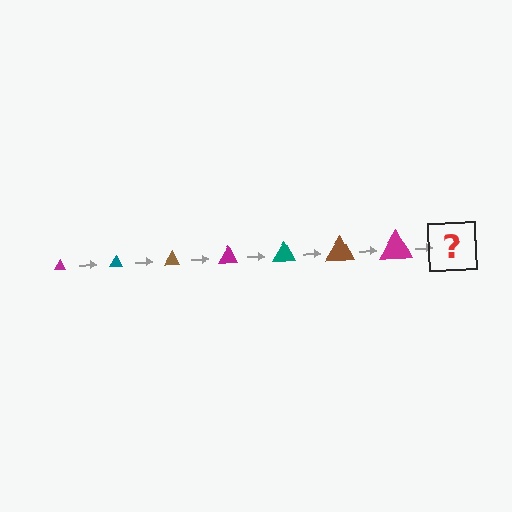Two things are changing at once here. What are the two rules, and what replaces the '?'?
The two rules are that the triangle grows larger each step and the color cycles through magenta, teal, and brown. The '?' should be a teal triangle, larger than the previous one.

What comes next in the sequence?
The next element should be a teal triangle, larger than the previous one.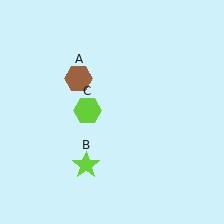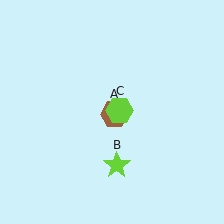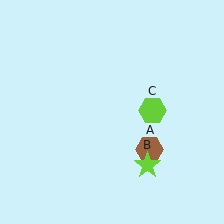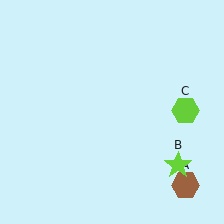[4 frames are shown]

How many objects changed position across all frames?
3 objects changed position: brown hexagon (object A), lime star (object B), lime hexagon (object C).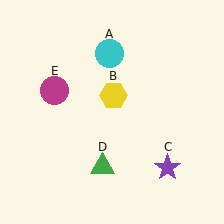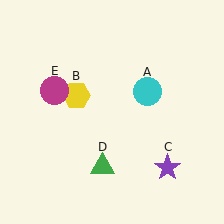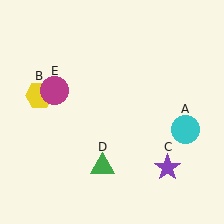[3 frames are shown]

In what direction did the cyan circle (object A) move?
The cyan circle (object A) moved down and to the right.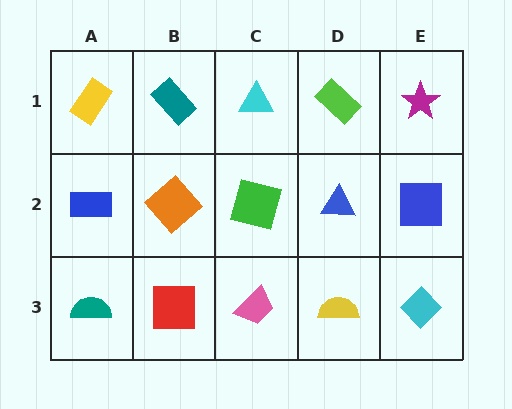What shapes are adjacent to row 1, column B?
An orange diamond (row 2, column B), a yellow rectangle (row 1, column A), a cyan triangle (row 1, column C).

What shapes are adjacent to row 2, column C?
A cyan triangle (row 1, column C), a pink trapezoid (row 3, column C), an orange diamond (row 2, column B), a blue triangle (row 2, column D).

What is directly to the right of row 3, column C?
A yellow semicircle.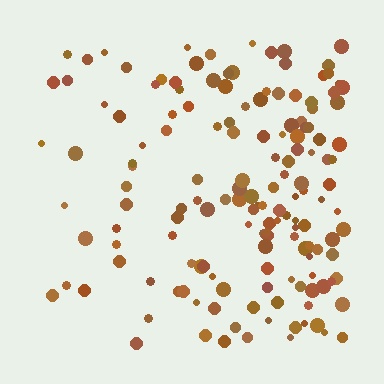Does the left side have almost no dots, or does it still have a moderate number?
Still a moderate number, just noticeably fewer than the right.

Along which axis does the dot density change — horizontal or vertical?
Horizontal.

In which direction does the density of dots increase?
From left to right, with the right side densest.